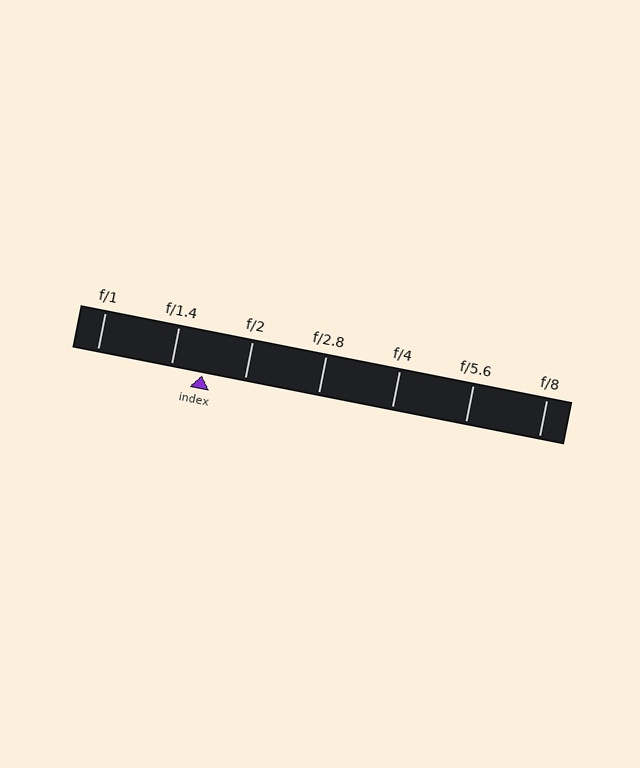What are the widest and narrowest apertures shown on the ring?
The widest aperture shown is f/1 and the narrowest is f/8.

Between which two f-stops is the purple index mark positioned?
The index mark is between f/1.4 and f/2.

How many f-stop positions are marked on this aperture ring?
There are 7 f-stop positions marked.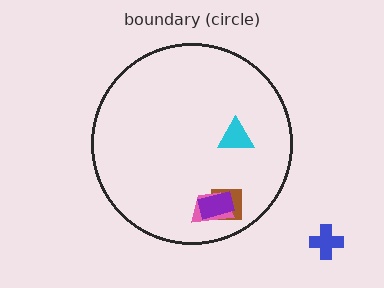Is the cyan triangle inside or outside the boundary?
Inside.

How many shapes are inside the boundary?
4 inside, 1 outside.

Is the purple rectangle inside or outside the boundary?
Inside.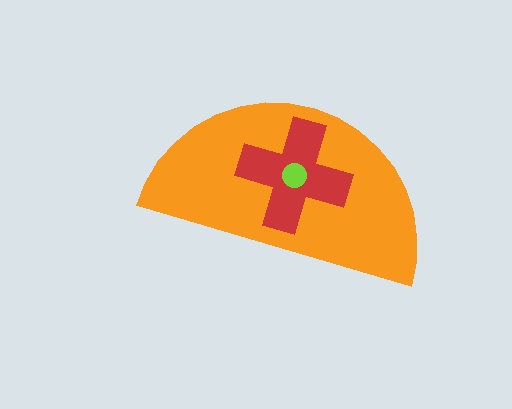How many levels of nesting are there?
3.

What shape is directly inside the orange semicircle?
The red cross.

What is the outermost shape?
The orange semicircle.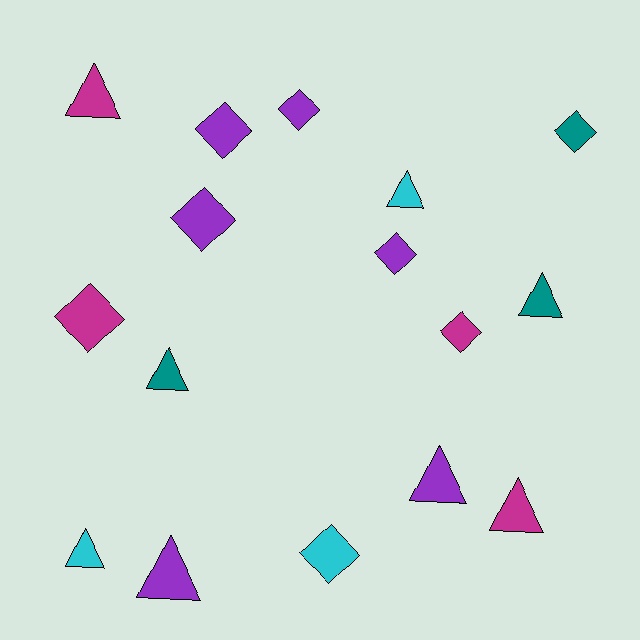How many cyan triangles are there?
There are 2 cyan triangles.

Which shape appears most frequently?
Triangle, with 8 objects.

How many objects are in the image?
There are 16 objects.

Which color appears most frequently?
Purple, with 6 objects.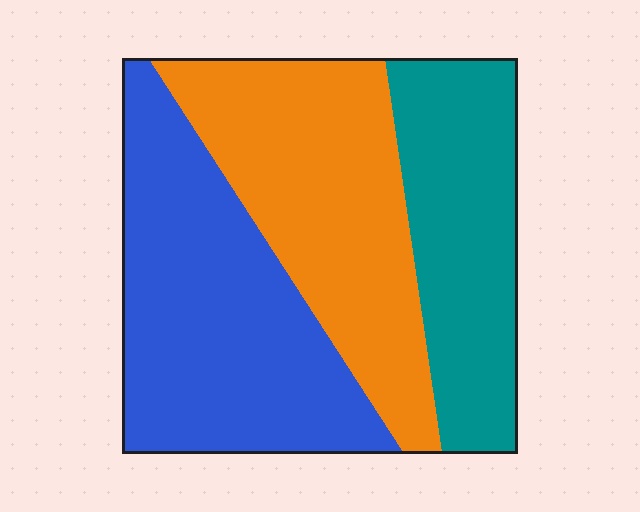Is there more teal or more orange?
Orange.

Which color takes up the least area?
Teal, at roughly 25%.